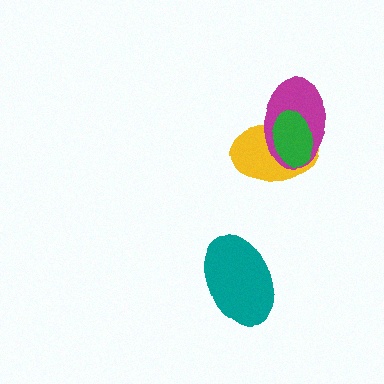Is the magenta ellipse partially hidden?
Yes, it is partially covered by another shape.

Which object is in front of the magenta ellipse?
The green ellipse is in front of the magenta ellipse.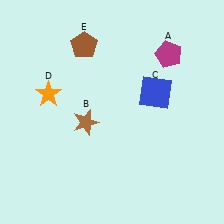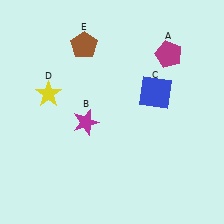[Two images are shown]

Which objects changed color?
B changed from brown to magenta. D changed from orange to yellow.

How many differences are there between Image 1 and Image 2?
There are 2 differences between the two images.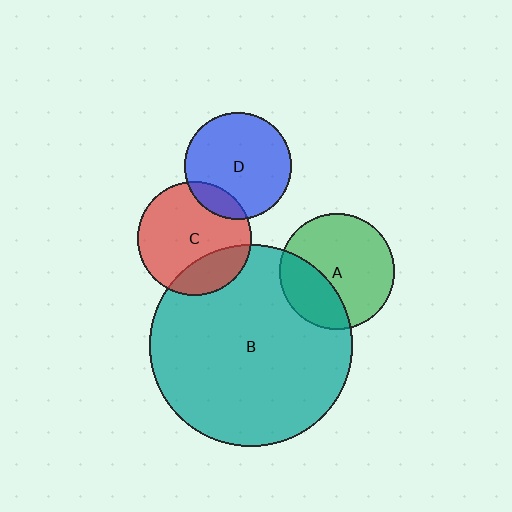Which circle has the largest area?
Circle B (teal).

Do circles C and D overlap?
Yes.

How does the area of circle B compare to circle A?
Approximately 3.1 times.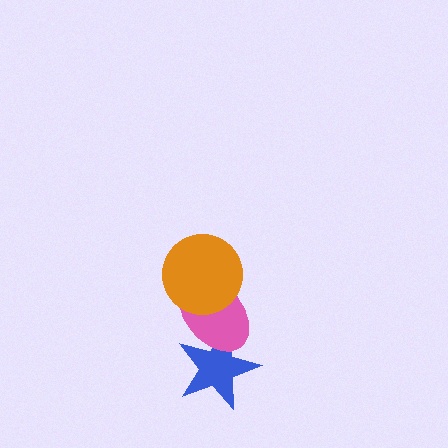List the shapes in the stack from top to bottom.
From top to bottom: the orange circle, the pink ellipse, the blue star.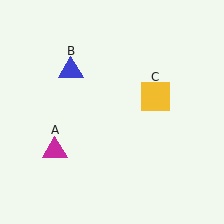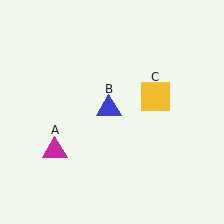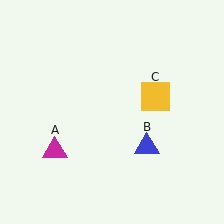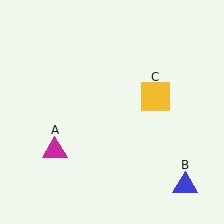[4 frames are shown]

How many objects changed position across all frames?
1 object changed position: blue triangle (object B).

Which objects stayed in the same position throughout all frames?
Magenta triangle (object A) and yellow square (object C) remained stationary.